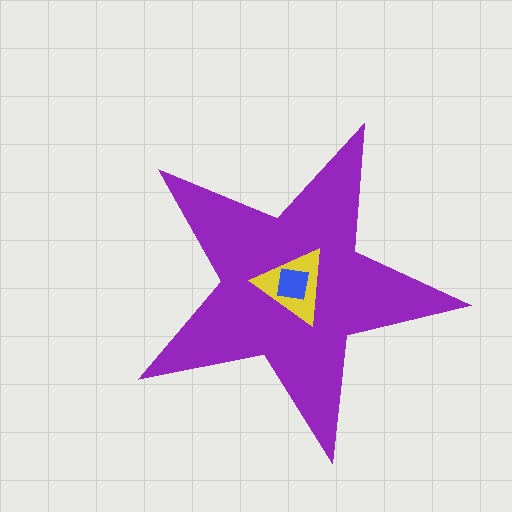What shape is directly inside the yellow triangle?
The blue square.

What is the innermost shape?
The blue square.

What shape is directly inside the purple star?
The yellow triangle.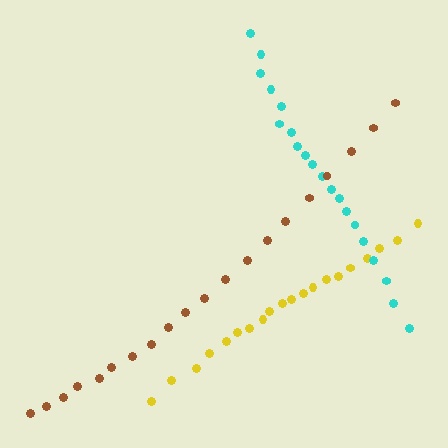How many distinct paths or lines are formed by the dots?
There are 3 distinct paths.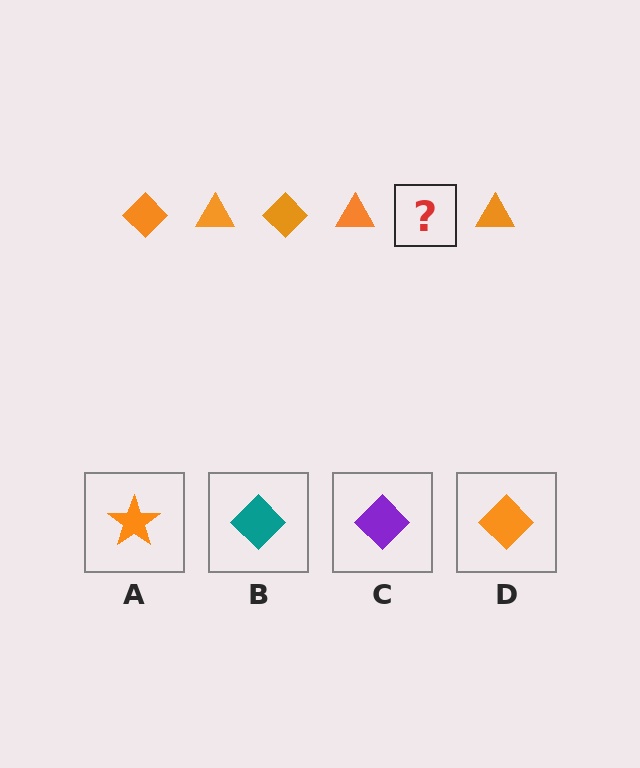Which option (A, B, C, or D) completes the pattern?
D.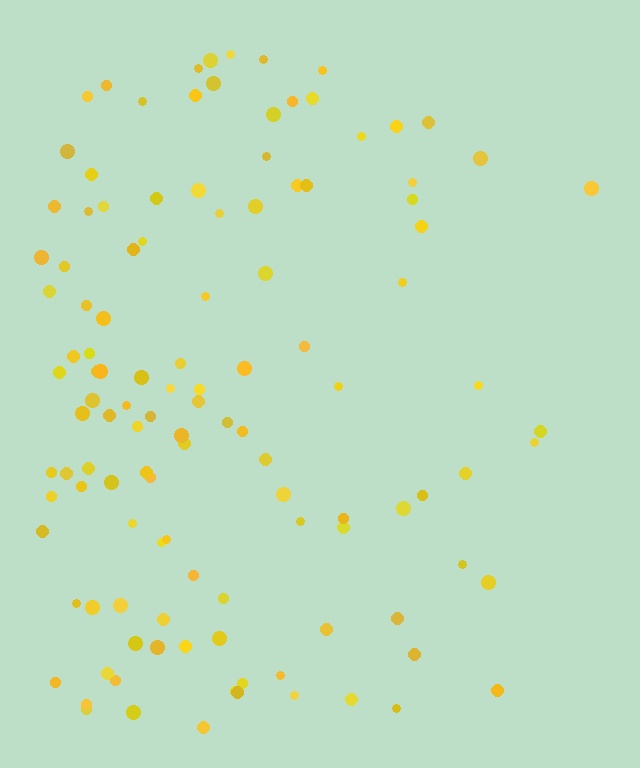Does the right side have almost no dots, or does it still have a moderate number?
Still a moderate number, just noticeably fewer than the left.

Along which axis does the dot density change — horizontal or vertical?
Horizontal.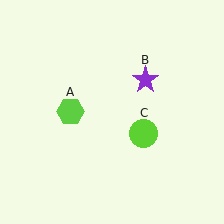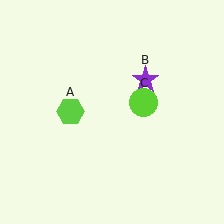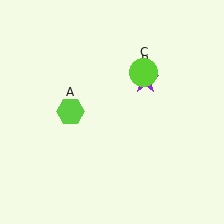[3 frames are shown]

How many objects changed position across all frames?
1 object changed position: lime circle (object C).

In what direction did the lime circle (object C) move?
The lime circle (object C) moved up.